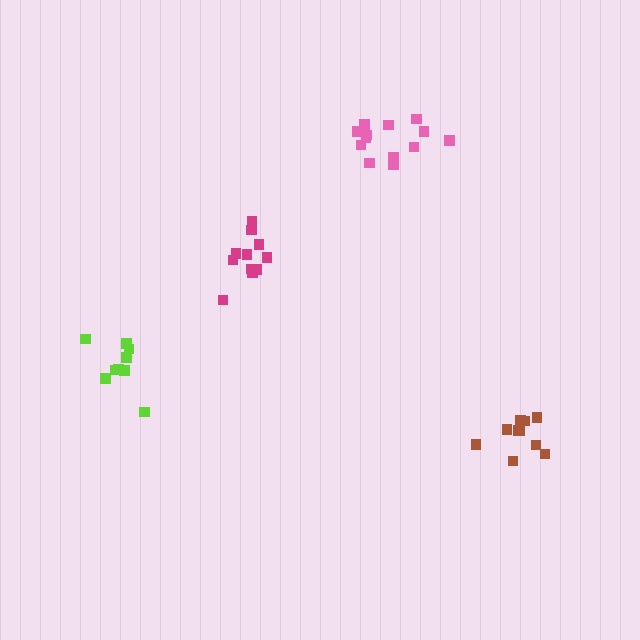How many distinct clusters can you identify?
There are 4 distinct clusters.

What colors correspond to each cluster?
The clusters are colored: lime, magenta, brown, pink.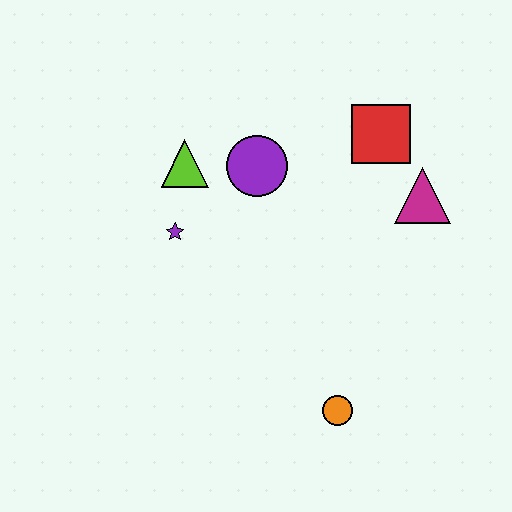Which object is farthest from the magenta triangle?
The purple star is farthest from the magenta triangle.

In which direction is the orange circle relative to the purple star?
The orange circle is below the purple star.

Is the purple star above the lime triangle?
No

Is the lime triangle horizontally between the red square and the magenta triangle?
No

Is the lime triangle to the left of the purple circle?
Yes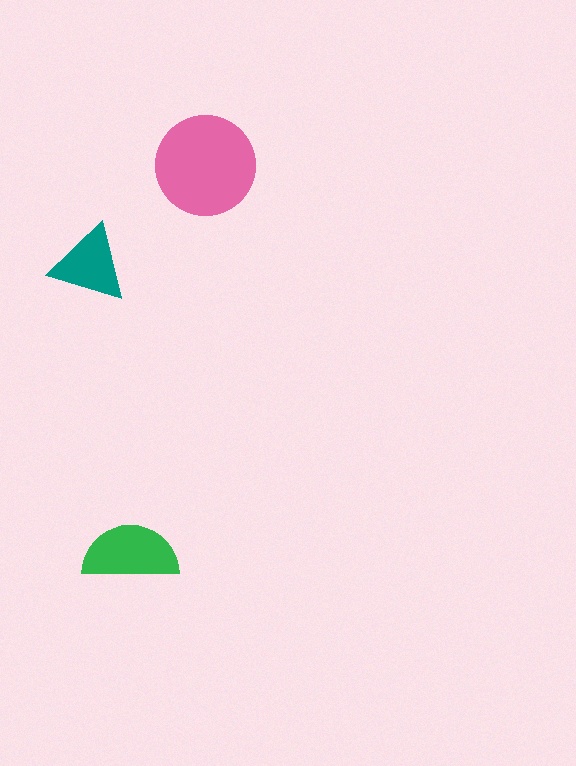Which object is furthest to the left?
The teal triangle is leftmost.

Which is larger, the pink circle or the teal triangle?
The pink circle.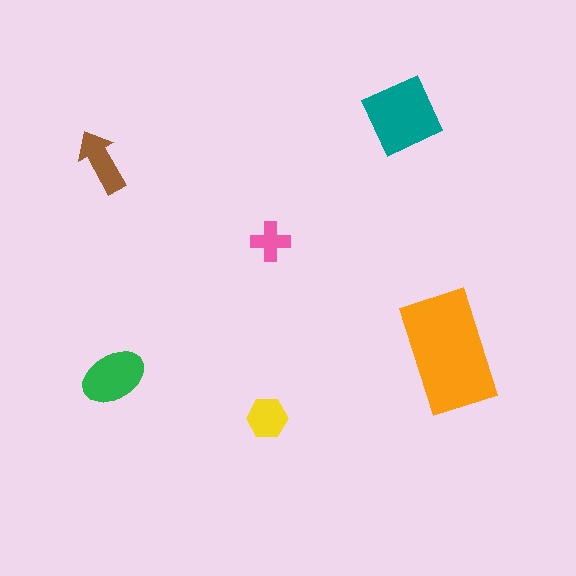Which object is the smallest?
The pink cross.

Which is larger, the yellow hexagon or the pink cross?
The yellow hexagon.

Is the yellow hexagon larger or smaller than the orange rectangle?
Smaller.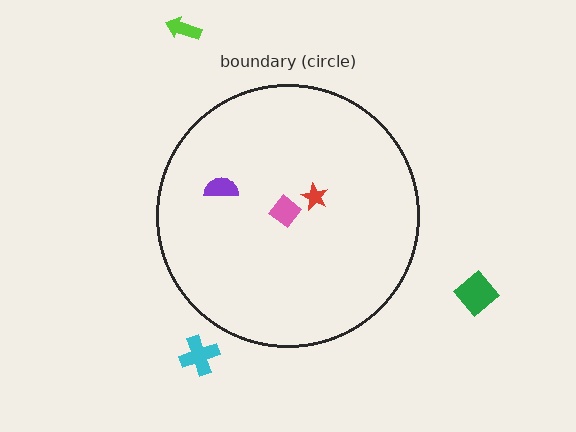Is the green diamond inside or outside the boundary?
Outside.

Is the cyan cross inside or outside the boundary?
Outside.